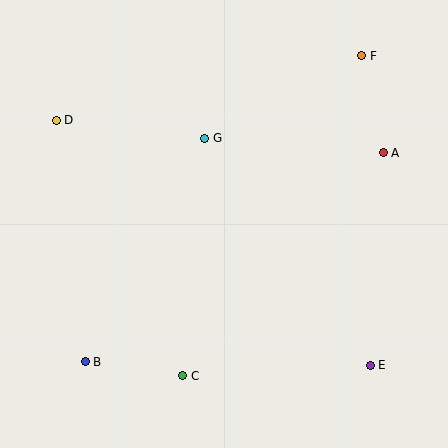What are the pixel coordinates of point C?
Point C is at (183, 376).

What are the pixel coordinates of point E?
Point E is at (370, 365).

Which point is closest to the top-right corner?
Point F is closest to the top-right corner.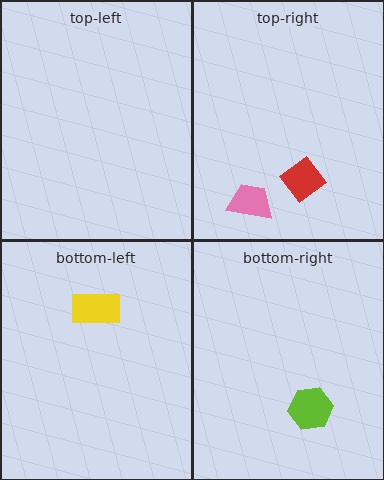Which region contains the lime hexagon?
The bottom-right region.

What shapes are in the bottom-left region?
The yellow rectangle.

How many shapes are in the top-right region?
2.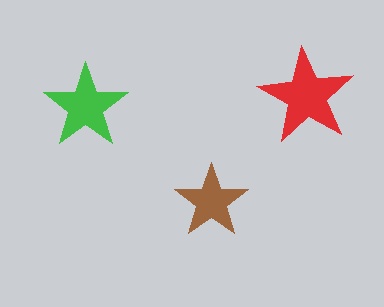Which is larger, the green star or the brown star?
The green one.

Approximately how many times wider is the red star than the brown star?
About 1.5 times wider.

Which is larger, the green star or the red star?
The red one.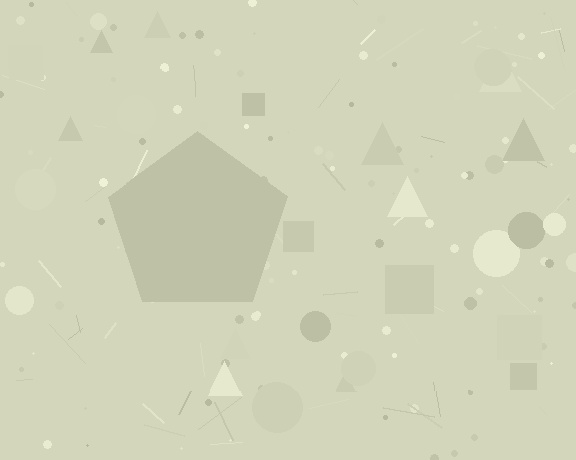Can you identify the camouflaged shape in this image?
The camouflaged shape is a pentagon.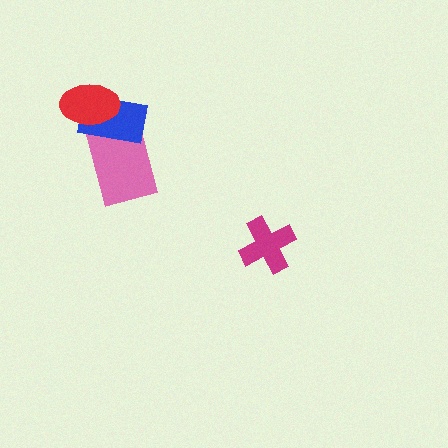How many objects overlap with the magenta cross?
0 objects overlap with the magenta cross.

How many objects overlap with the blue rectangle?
2 objects overlap with the blue rectangle.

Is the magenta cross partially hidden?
No, no other shape covers it.